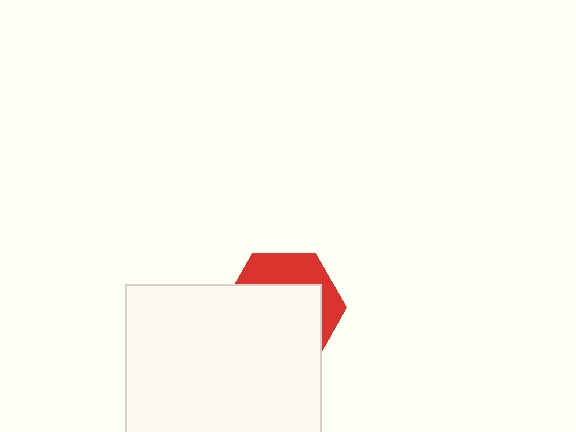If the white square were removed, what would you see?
You would see the complete red hexagon.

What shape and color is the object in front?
The object in front is a white square.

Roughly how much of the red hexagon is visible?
A small part of it is visible (roughly 33%).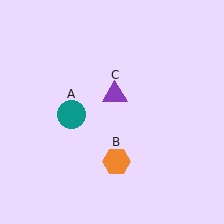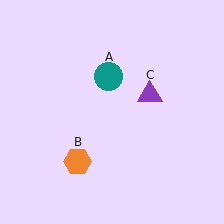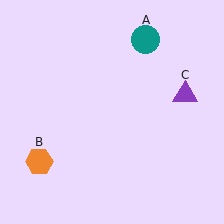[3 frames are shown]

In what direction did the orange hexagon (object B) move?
The orange hexagon (object B) moved left.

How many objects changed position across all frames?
3 objects changed position: teal circle (object A), orange hexagon (object B), purple triangle (object C).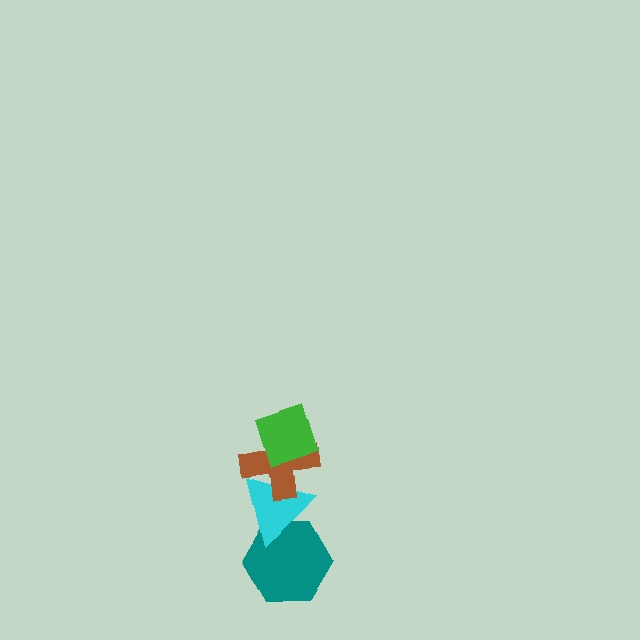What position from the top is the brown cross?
The brown cross is 2nd from the top.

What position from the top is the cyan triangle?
The cyan triangle is 3rd from the top.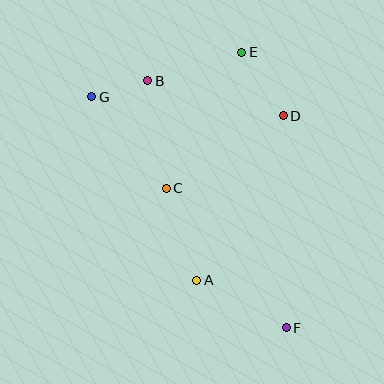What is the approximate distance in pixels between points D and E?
The distance between D and E is approximately 75 pixels.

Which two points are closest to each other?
Points B and G are closest to each other.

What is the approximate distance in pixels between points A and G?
The distance between A and G is approximately 212 pixels.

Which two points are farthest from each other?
Points F and G are farthest from each other.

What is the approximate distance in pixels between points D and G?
The distance between D and G is approximately 192 pixels.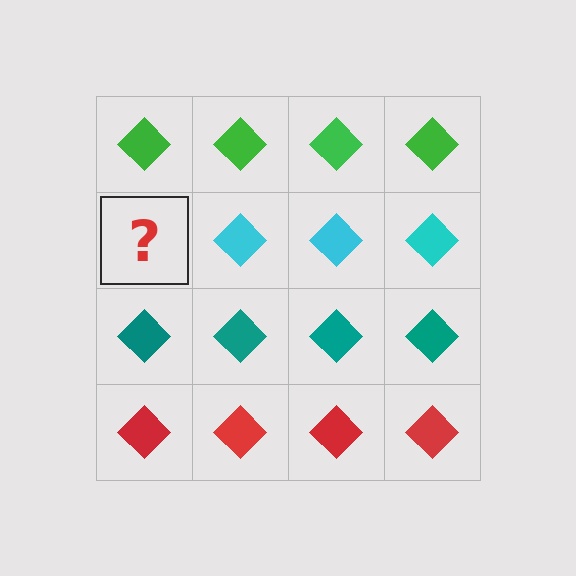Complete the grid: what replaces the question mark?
The question mark should be replaced with a cyan diamond.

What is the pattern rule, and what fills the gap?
The rule is that each row has a consistent color. The gap should be filled with a cyan diamond.